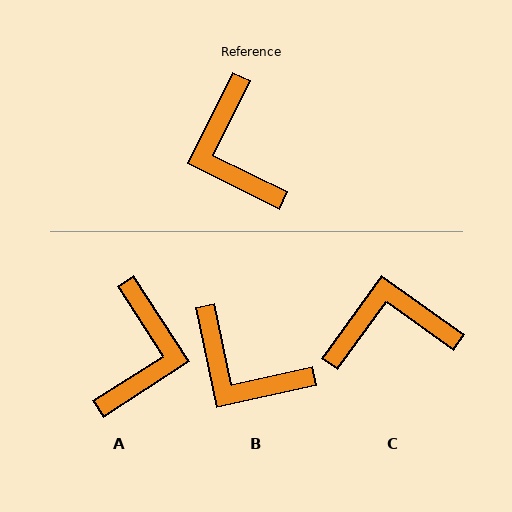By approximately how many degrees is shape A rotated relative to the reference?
Approximately 149 degrees counter-clockwise.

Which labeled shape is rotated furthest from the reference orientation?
A, about 149 degrees away.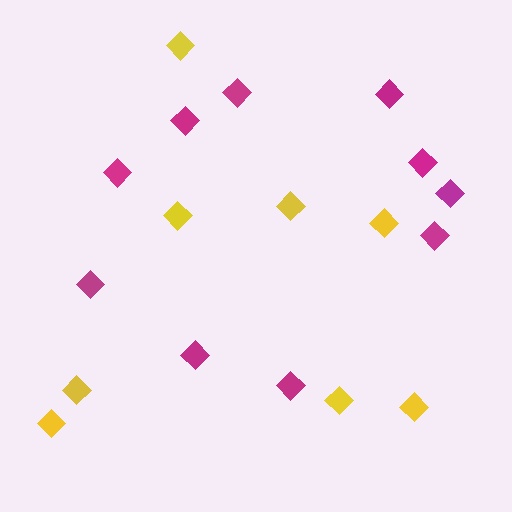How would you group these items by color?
There are 2 groups: one group of magenta diamonds (10) and one group of yellow diamonds (8).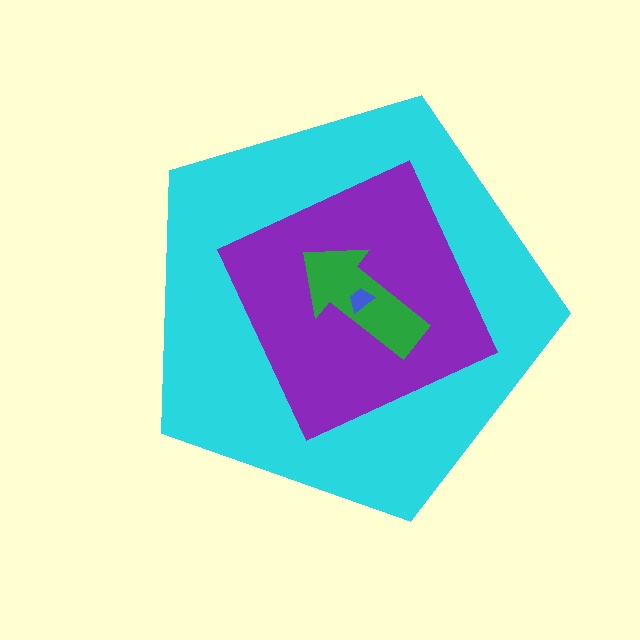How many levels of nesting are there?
4.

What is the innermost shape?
The blue trapezoid.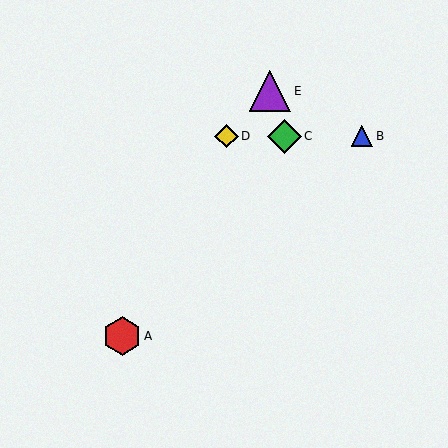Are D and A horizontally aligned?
No, D is at y≈136 and A is at y≈336.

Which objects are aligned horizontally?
Objects B, C, D are aligned horizontally.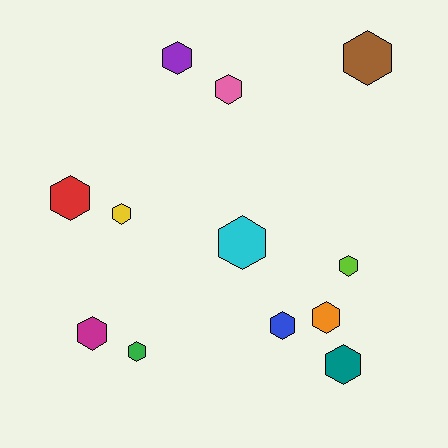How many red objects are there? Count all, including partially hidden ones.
There is 1 red object.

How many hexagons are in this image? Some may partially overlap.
There are 12 hexagons.